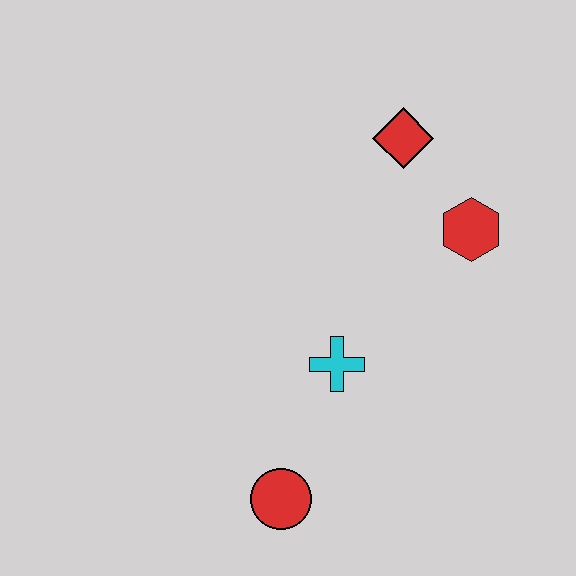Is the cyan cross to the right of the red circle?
Yes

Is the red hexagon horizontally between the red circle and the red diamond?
No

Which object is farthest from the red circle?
The red diamond is farthest from the red circle.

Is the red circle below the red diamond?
Yes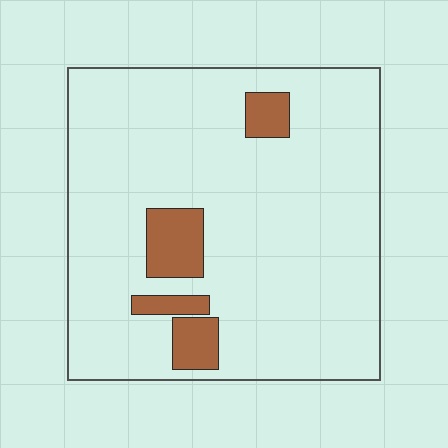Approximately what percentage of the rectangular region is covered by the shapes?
Approximately 10%.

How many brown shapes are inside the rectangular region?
4.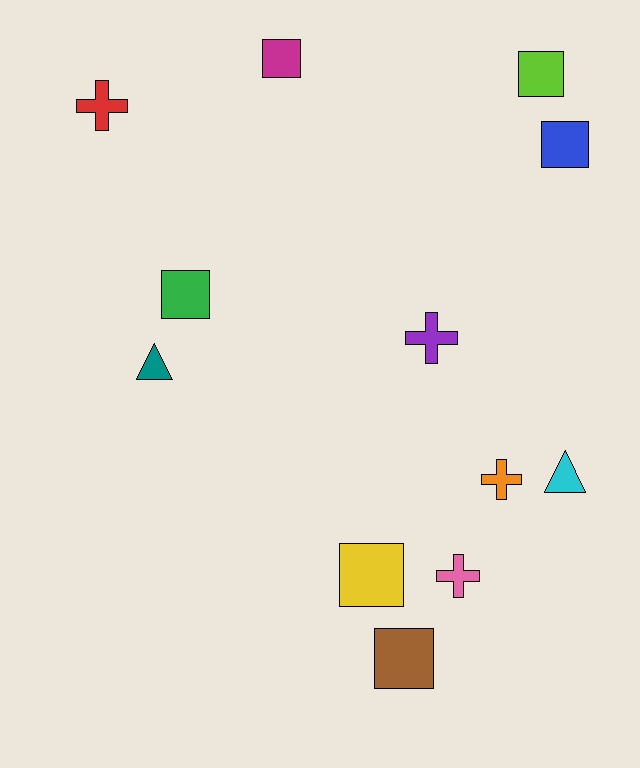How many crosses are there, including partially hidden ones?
There are 4 crosses.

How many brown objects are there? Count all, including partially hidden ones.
There is 1 brown object.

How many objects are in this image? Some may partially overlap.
There are 12 objects.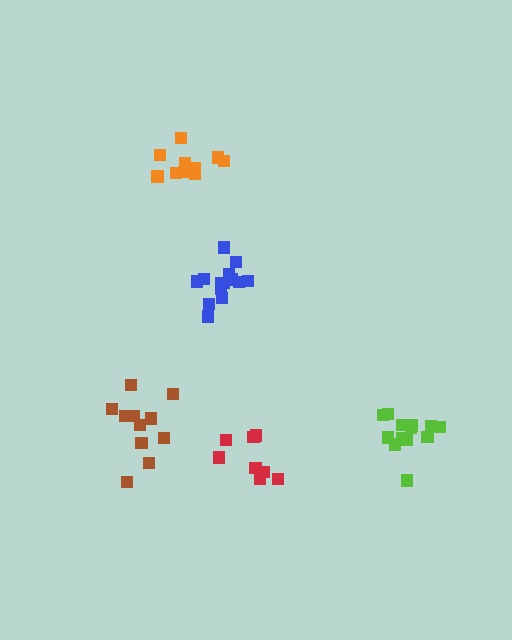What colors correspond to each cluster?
The clusters are colored: red, orange, brown, blue, lime.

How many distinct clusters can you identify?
There are 5 distinct clusters.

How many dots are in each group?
Group 1: 8 dots, Group 2: 11 dots, Group 3: 11 dots, Group 4: 14 dots, Group 5: 13 dots (57 total).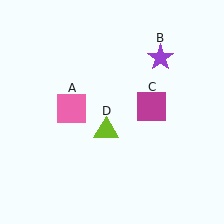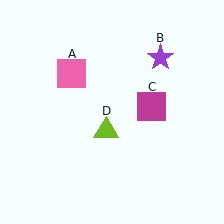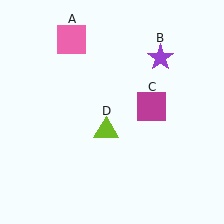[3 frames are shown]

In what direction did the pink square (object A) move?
The pink square (object A) moved up.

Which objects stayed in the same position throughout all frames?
Purple star (object B) and magenta square (object C) and lime triangle (object D) remained stationary.